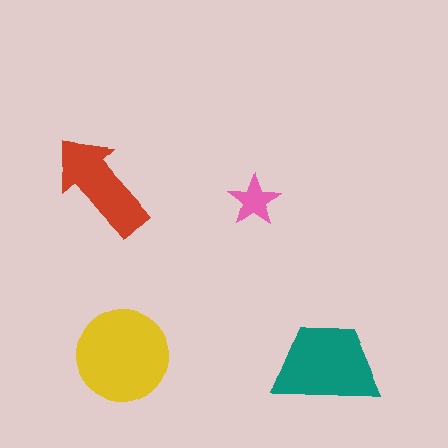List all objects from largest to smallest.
The yellow circle, the teal trapezoid, the red arrow, the pink star.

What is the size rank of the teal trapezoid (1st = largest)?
2nd.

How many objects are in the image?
There are 4 objects in the image.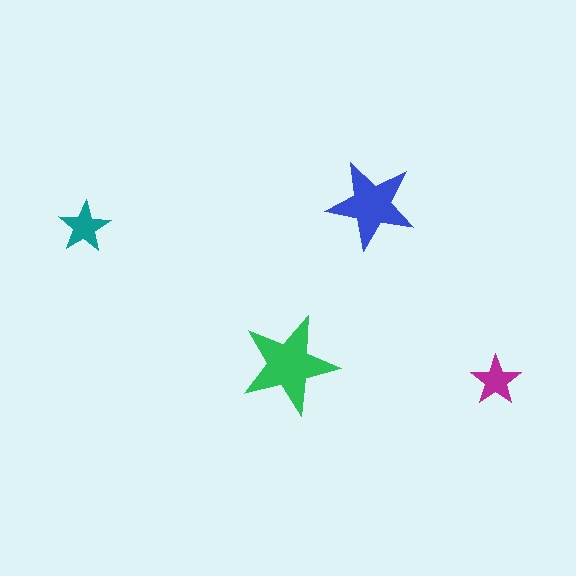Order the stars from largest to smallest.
the green one, the blue one, the teal one, the magenta one.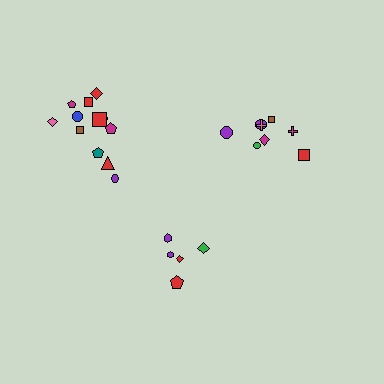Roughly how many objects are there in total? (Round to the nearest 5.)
Roughly 25 objects in total.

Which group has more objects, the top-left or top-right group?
The top-left group.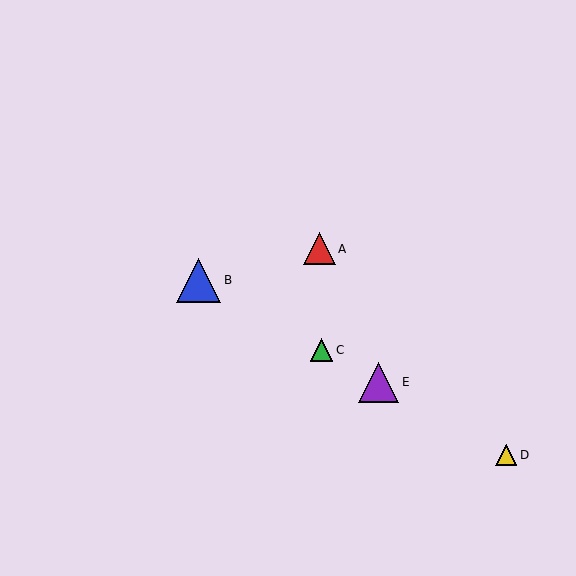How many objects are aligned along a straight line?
4 objects (B, C, D, E) are aligned along a straight line.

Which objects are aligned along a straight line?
Objects B, C, D, E are aligned along a straight line.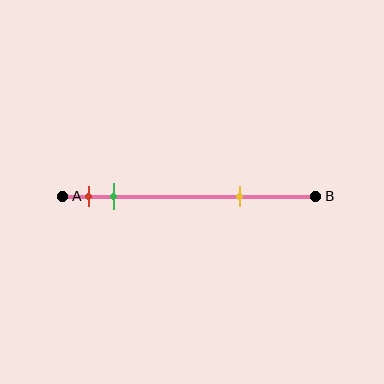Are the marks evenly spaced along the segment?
No, the marks are not evenly spaced.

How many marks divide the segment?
There are 3 marks dividing the segment.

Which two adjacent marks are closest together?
The red and green marks are the closest adjacent pair.